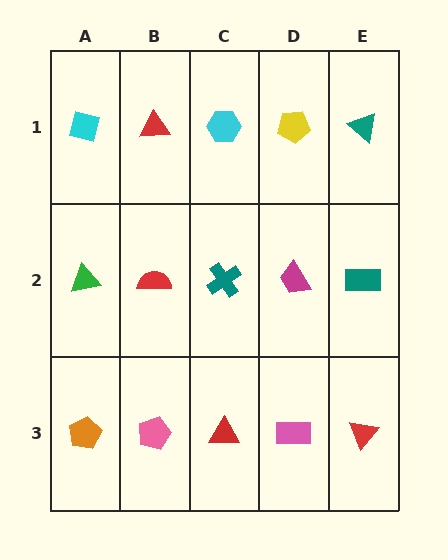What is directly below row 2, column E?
A red triangle.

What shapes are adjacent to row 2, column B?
A red triangle (row 1, column B), a pink pentagon (row 3, column B), a green triangle (row 2, column A), a teal cross (row 2, column C).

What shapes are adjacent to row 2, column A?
A cyan square (row 1, column A), an orange pentagon (row 3, column A), a red semicircle (row 2, column B).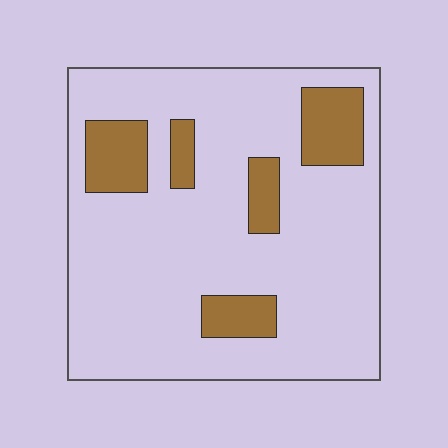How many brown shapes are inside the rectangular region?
5.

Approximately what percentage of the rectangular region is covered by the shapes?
Approximately 15%.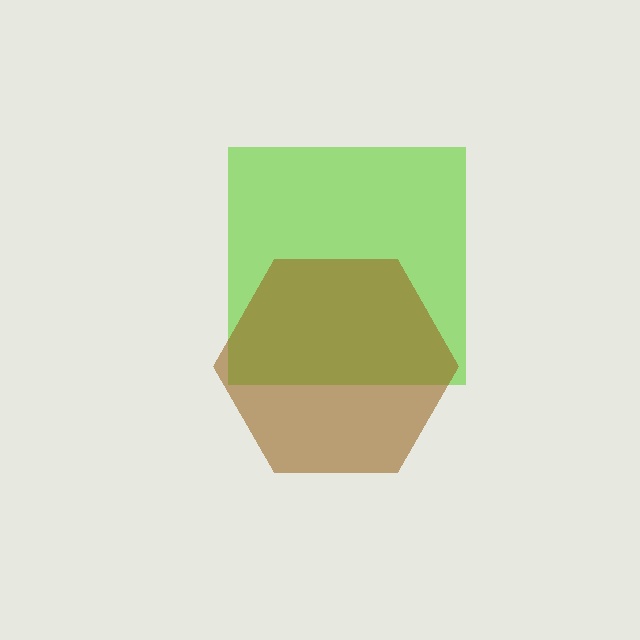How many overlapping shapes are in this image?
There are 2 overlapping shapes in the image.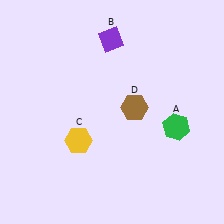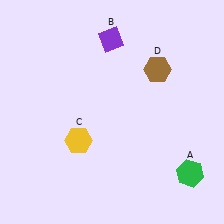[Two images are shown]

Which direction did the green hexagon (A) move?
The green hexagon (A) moved down.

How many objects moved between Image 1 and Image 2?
2 objects moved between the two images.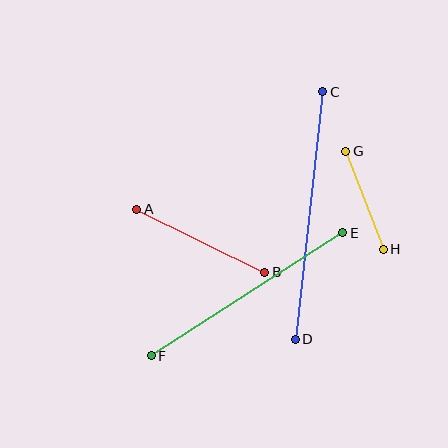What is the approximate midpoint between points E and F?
The midpoint is at approximately (247, 294) pixels.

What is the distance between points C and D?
The distance is approximately 249 pixels.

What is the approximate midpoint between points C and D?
The midpoint is at approximately (309, 215) pixels.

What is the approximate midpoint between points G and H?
The midpoint is at approximately (365, 200) pixels.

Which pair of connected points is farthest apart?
Points C and D are farthest apart.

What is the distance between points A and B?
The distance is approximately 143 pixels.